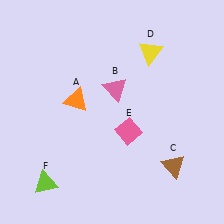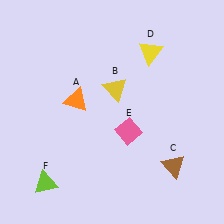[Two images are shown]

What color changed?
The triangle (B) changed from pink in Image 1 to yellow in Image 2.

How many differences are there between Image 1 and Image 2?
There is 1 difference between the two images.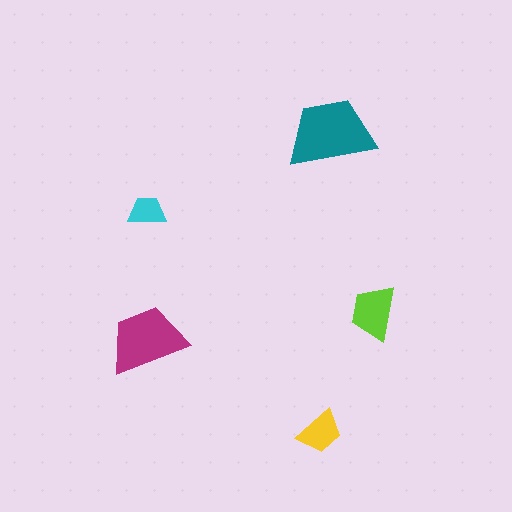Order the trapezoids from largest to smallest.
the teal one, the magenta one, the lime one, the yellow one, the cyan one.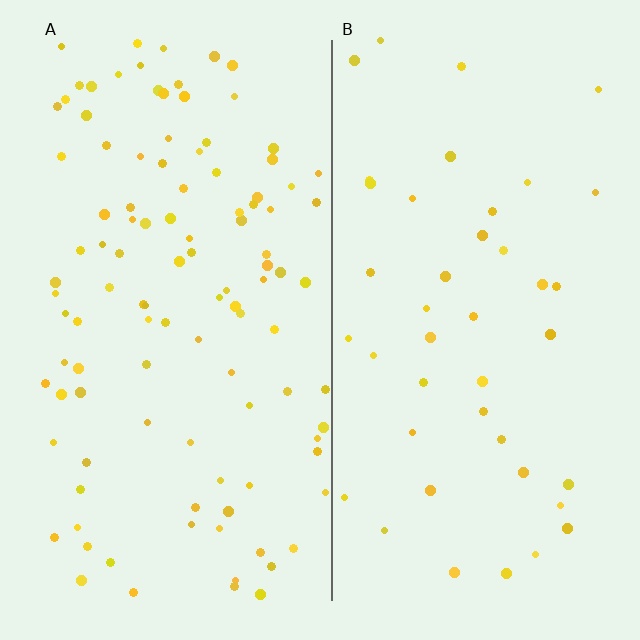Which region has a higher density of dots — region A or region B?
A (the left).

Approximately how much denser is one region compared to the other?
Approximately 2.5× — region A over region B.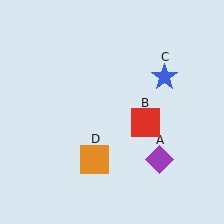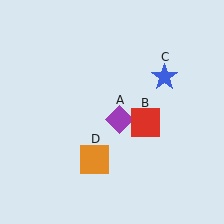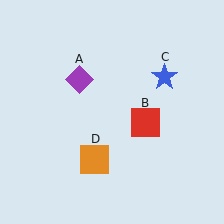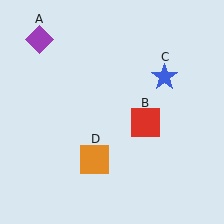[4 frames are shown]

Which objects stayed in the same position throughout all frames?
Red square (object B) and blue star (object C) and orange square (object D) remained stationary.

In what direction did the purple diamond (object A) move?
The purple diamond (object A) moved up and to the left.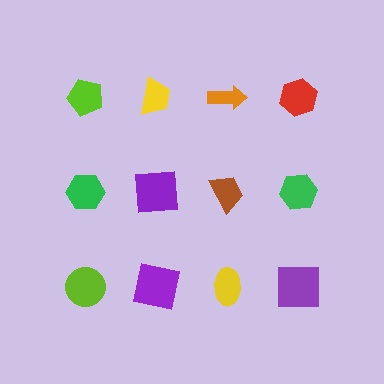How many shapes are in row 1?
4 shapes.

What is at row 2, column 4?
A green hexagon.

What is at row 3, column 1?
A lime circle.